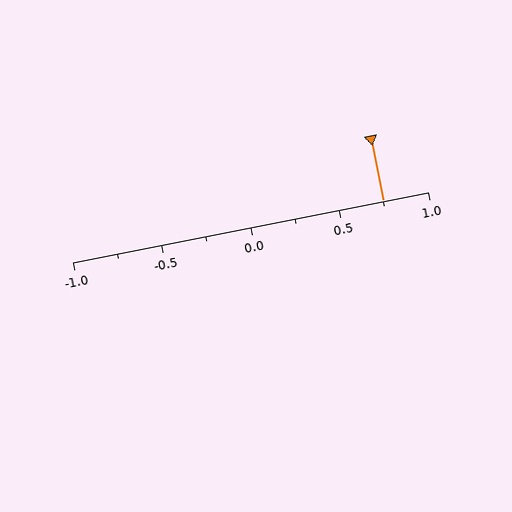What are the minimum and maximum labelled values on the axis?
The axis runs from -1.0 to 1.0.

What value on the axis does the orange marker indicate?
The marker indicates approximately 0.75.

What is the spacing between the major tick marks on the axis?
The major ticks are spaced 0.5 apart.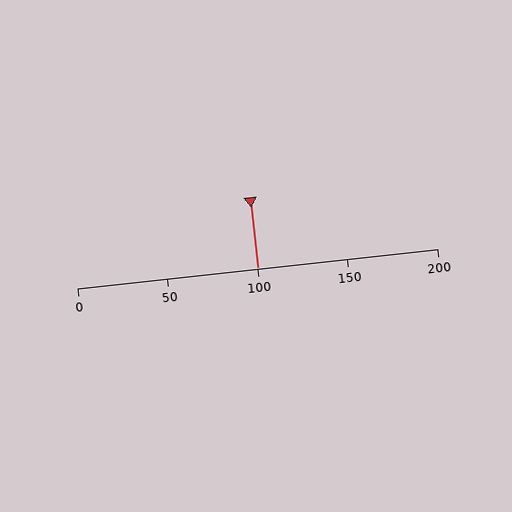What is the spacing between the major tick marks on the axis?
The major ticks are spaced 50 apart.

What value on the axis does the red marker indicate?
The marker indicates approximately 100.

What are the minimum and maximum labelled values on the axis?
The axis runs from 0 to 200.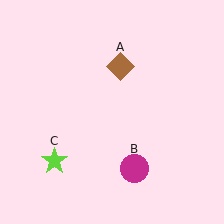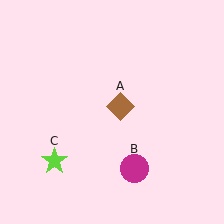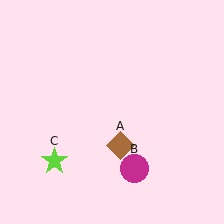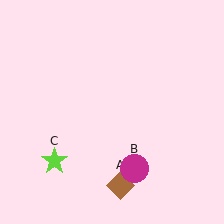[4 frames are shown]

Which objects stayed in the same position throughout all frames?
Magenta circle (object B) and lime star (object C) remained stationary.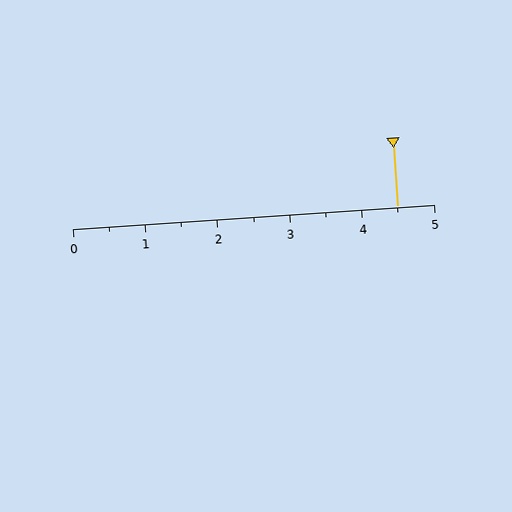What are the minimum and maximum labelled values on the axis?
The axis runs from 0 to 5.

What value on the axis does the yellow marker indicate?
The marker indicates approximately 4.5.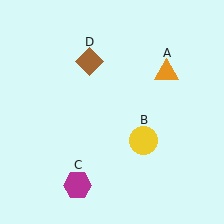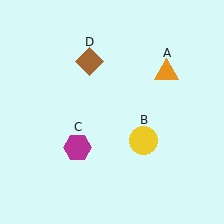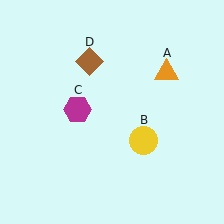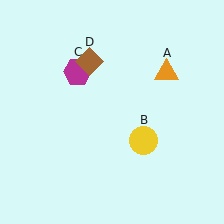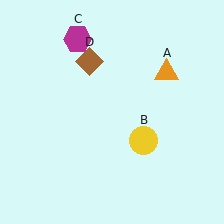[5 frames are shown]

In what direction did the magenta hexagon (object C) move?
The magenta hexagon (object C) moved up.